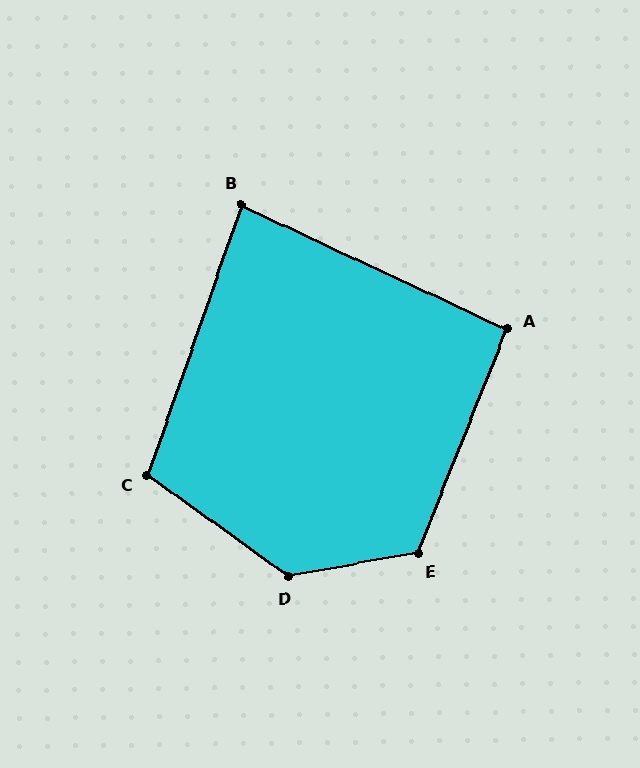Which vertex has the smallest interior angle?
B, at approximately 84 degrees.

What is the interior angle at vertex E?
Approximately 122 degrees (obtuse).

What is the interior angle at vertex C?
Approximately 107 degrees (obtuse).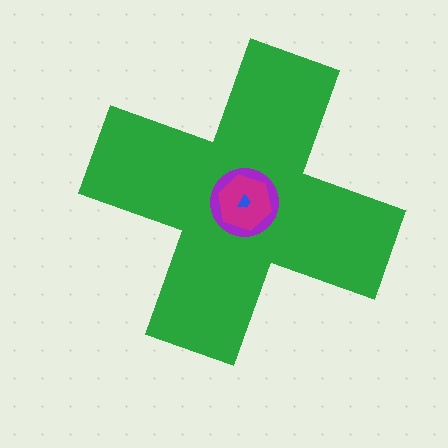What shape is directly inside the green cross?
The purple circle.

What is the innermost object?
The blue trapezoid.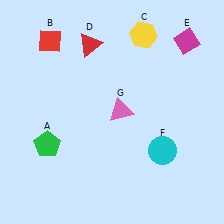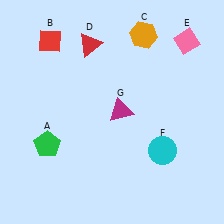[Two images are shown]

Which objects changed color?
C changed from yellow to orange. E changed from magenta to pink. G changed from pink to magenta.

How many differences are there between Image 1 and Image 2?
There are 3 differences between the two images.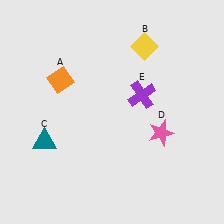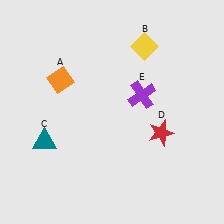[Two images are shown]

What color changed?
The star (D) changed from pink in Image 1 to red in Image 2.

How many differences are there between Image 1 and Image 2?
There is 1 difference between the two images.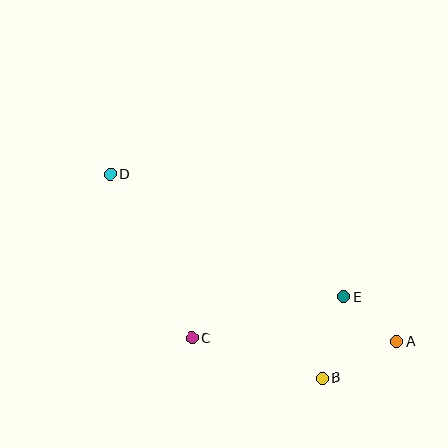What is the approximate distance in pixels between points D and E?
The distance between D and E is approximately 264 pixels.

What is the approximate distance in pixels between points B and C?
The distance between B and C is approximately 136 pixels.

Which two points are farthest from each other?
Points A and D are farthest from each other.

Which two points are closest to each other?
Points A and E are closest to each other.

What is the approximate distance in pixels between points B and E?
The distance between B and E is approximately 84 pixels.